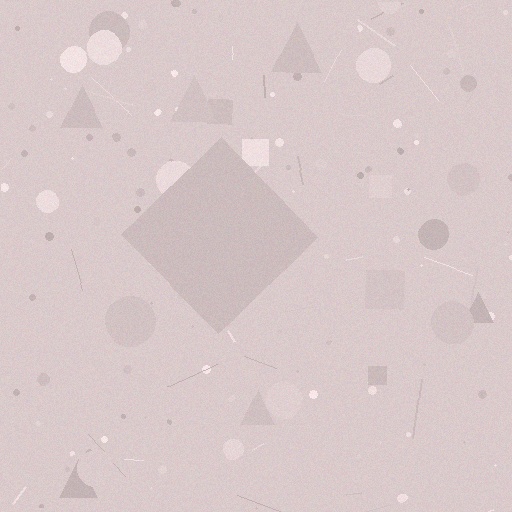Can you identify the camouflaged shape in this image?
The camouflaged shape is a diamond.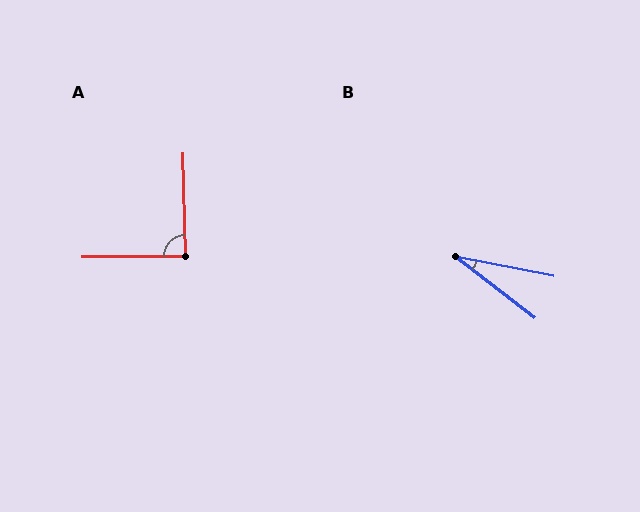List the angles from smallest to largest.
B (27°), A (89°).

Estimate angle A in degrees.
Approximately 89 degrees.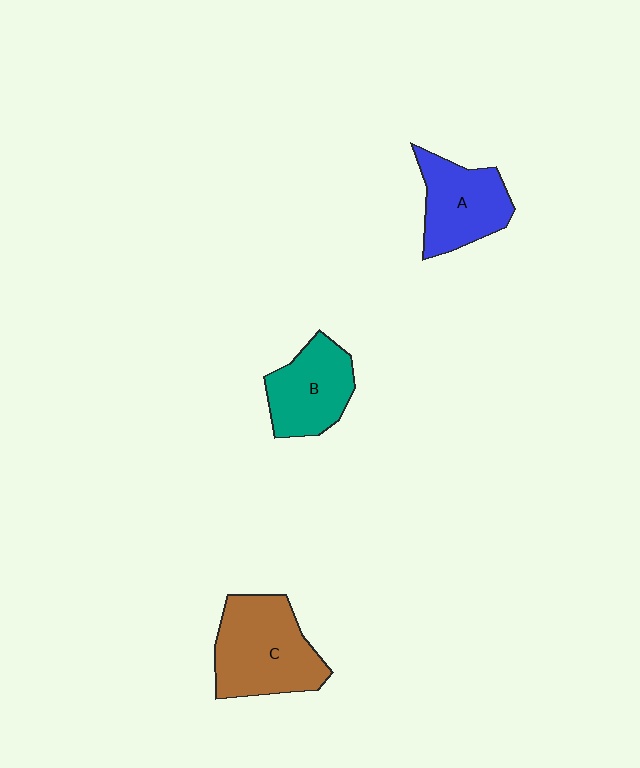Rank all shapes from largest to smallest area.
From largest to smallest: C (brown), A (blue), B (teal).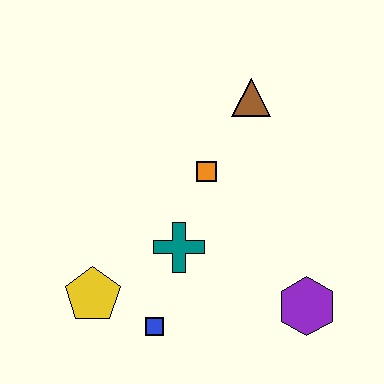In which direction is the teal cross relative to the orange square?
The teal cross is below the orange square.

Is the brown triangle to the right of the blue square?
Yes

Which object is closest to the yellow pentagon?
The blue square is closest to the yellow pentagon.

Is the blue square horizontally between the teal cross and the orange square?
No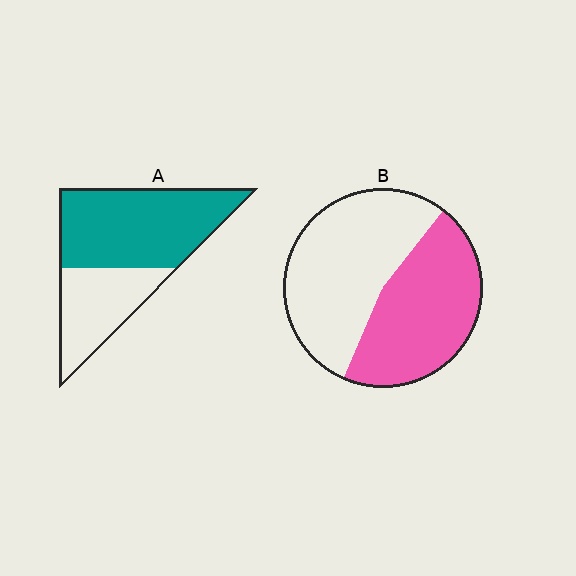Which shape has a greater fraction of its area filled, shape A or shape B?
Shape A.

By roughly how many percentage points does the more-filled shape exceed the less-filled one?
By roughly 20 percentage points (A over B).